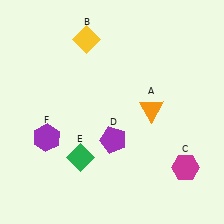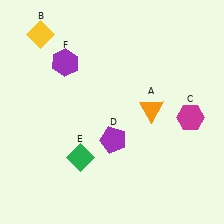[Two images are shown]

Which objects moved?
The objects that moved are: the yellow diamond (B), the magenta hexagon (C), the purple hexagon (F).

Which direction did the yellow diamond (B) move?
The yellow diamond (B) moved left.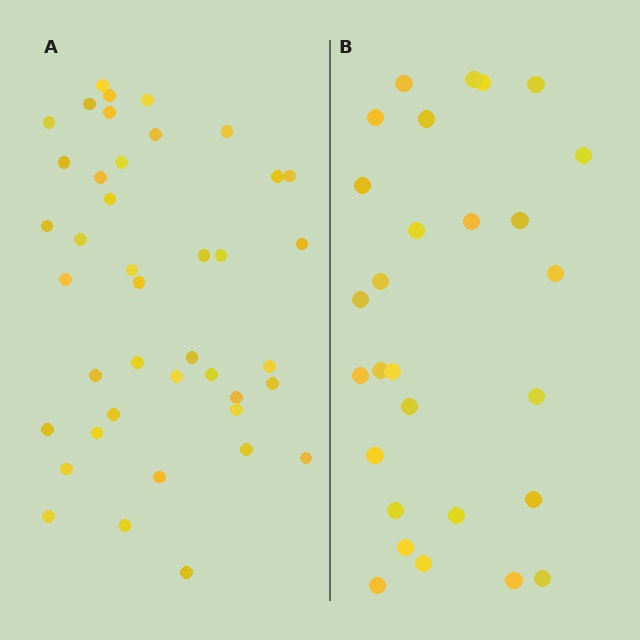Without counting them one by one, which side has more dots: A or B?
Region A (the left region) has more dots.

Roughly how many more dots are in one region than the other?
Region A has approximately 15 more dots than region B.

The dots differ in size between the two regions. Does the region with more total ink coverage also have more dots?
No. Region B has more total ink coverage because its dots are larger, but region A actually contains more individual dots. Total area can be misleading — the number of items is what matters here.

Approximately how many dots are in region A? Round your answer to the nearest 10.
About 40 dots. (The exact count is 41, which rounds to 40.)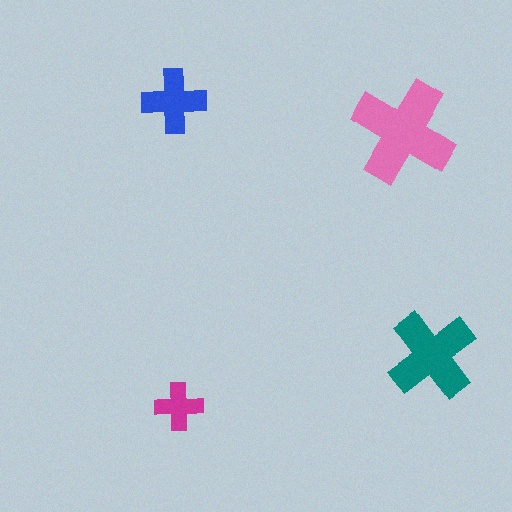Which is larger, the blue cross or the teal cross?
The teal one.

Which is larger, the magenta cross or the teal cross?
The teal one.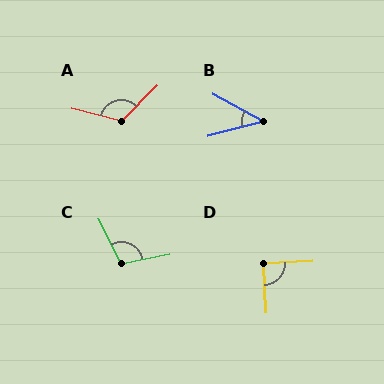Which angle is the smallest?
B, at approximately 43 degrees.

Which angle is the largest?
A, at approximately 121 degrees.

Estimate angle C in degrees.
Approximately 106 degrees.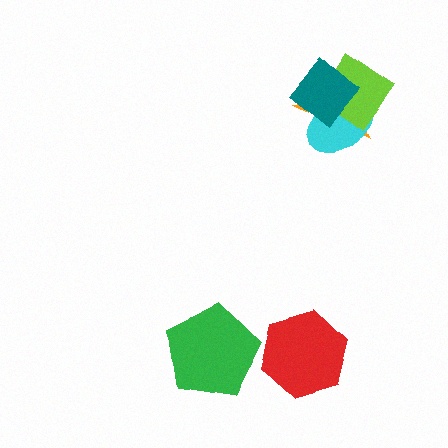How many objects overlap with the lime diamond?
3 objects overlap with the lime diamond.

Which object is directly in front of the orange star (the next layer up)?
The cyan ellipse is directly in front of the orange star.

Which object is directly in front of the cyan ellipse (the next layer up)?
The lime diamond is directly in front of the cyan ellipse.